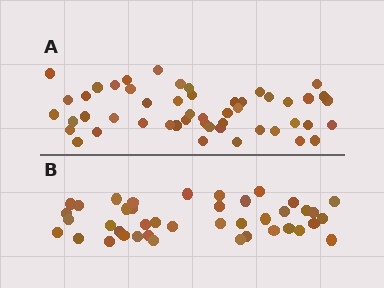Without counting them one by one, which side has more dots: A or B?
Region A (the top region) has more dots.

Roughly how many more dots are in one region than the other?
Region A has roughly 8 or so more dots than region B.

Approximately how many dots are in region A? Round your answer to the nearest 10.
About 50 dots.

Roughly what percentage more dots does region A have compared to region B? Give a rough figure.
About 20% more.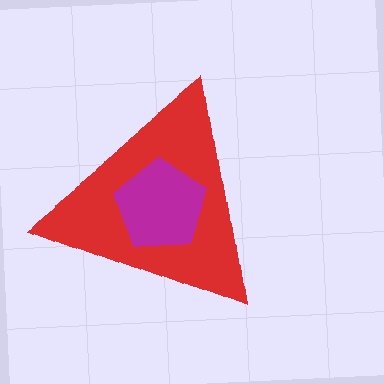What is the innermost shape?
The magenta pentagon.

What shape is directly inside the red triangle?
The magenta pentagon.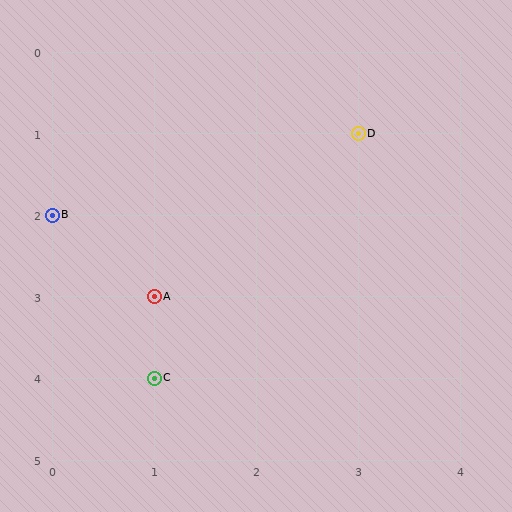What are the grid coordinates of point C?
Point C is at grid coordinates (1, 4).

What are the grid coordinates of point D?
Point D is at grid coordinates (3, 1).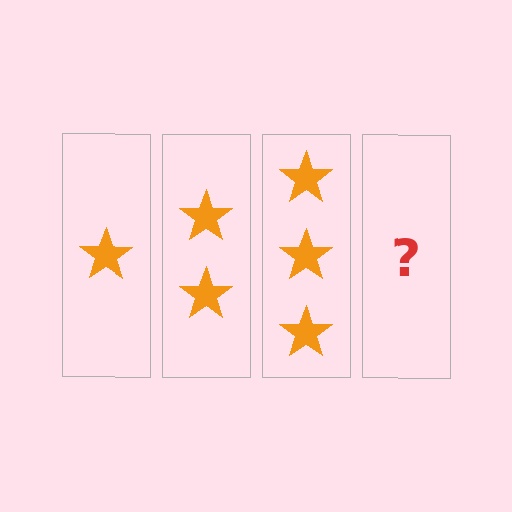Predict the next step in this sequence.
The next step is 4 stars.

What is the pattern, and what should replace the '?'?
The pattern is that each step adds one more star. The '?' should be 4 stars.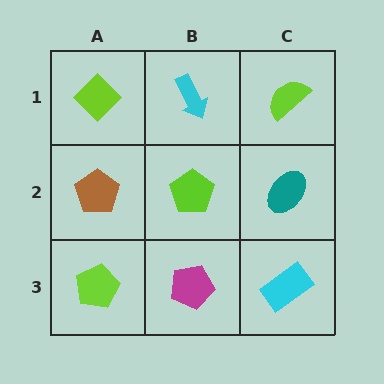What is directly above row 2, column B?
A cyan arrow.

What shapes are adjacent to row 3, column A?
A brown pentagon (row 2, column A), a magenta pentagon (row 3, column B).